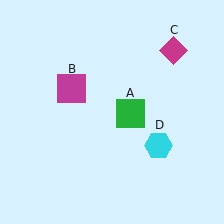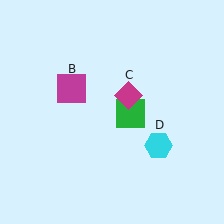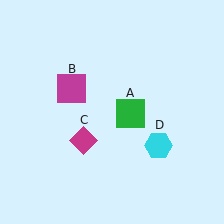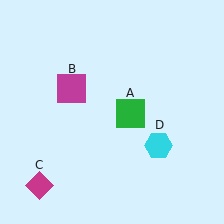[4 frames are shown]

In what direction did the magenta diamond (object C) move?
The magenta diamond (object C) moved down and to the left.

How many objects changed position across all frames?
1 object changed position: magenta diamond (object C).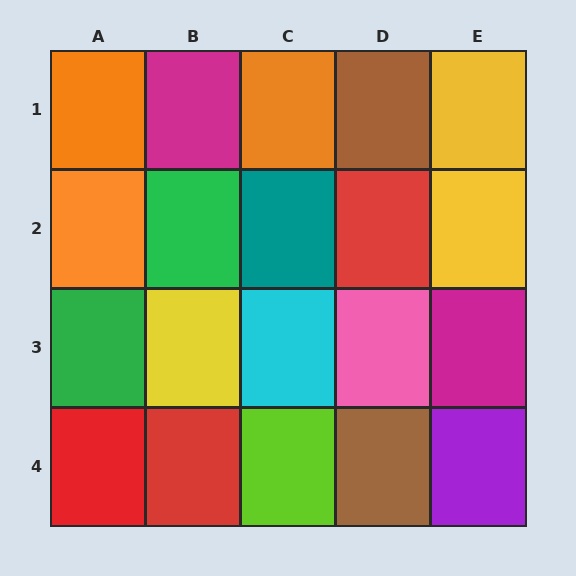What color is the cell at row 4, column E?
Purple.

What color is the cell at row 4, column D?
Brown.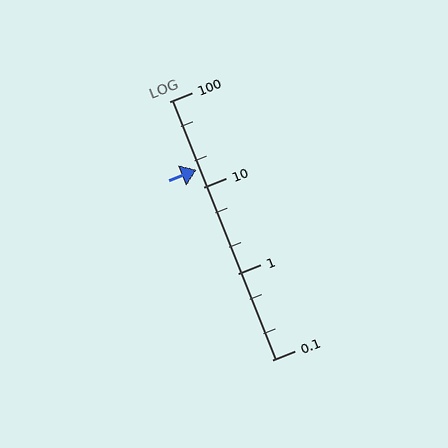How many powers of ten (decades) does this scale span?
The scale spans 3 decades, from 0.1 to 100.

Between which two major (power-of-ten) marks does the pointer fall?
The pointer is between 10 and 100.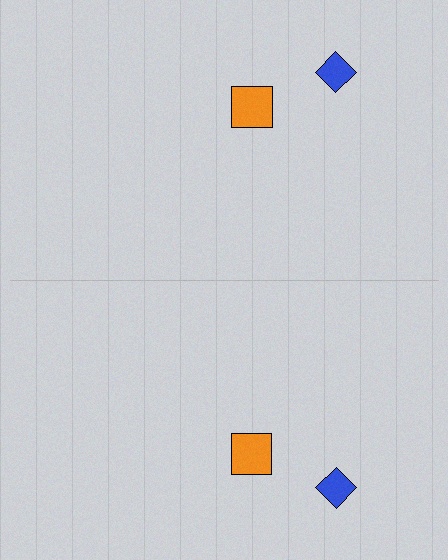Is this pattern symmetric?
Yes, this pattern has bilateral (reflection) symmetry.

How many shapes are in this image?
There are 4 shapes in this image.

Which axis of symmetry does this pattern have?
The pattern has a horizontal axis of symmetry running through the center of the image.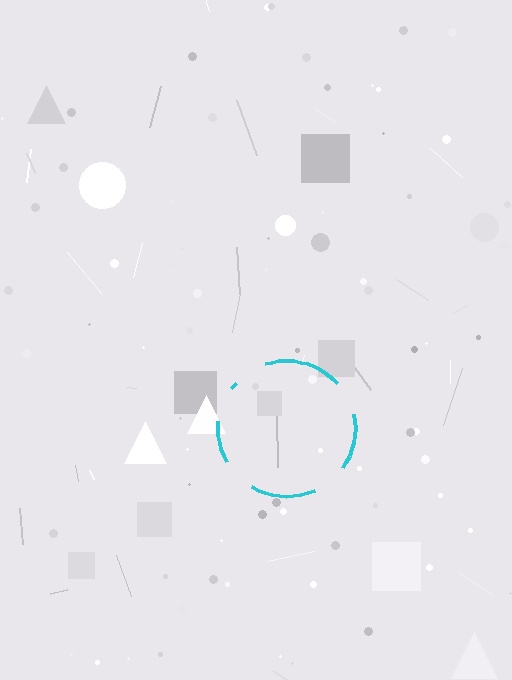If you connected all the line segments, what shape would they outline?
They would outline a circle.